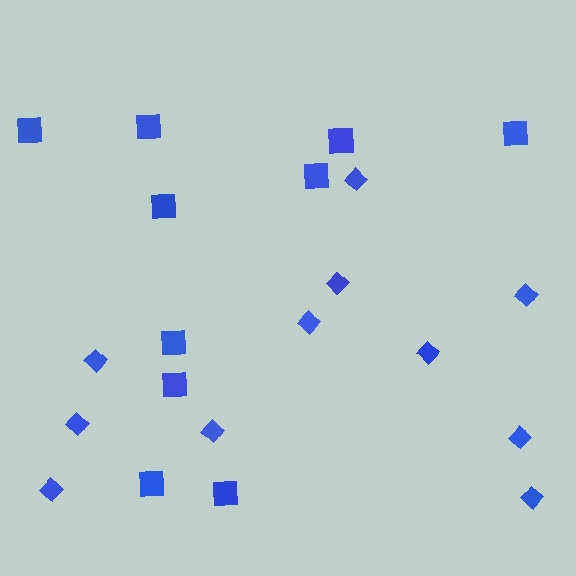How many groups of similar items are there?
There are 2 groups: one group of diamonds (11) and one group of squares (10).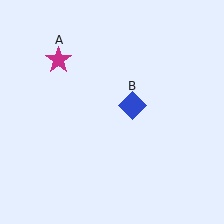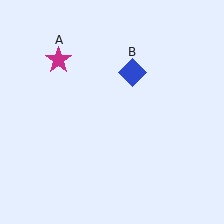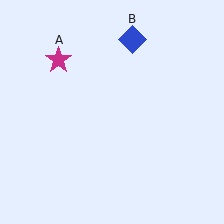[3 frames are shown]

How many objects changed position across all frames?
1 object changed position: blue diamond (object B).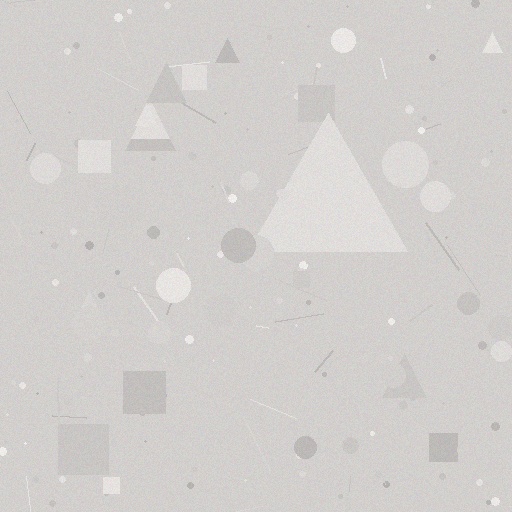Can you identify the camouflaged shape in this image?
The camouflaged shape is a triangle.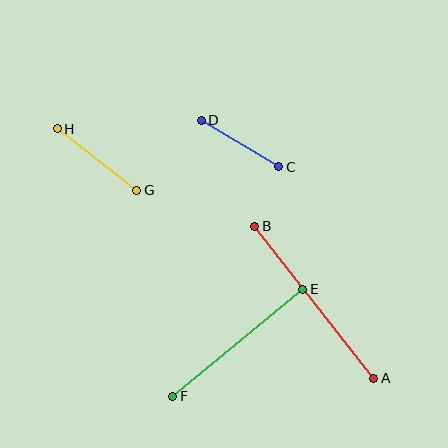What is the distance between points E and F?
The distance is approximately 169 pixels.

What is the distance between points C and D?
The distance is approximately 90 pixels.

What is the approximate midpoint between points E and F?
The midpoint is at approximately (238, 343) pixels.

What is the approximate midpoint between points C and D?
The midpoint is at approximately (240, 143) pixels.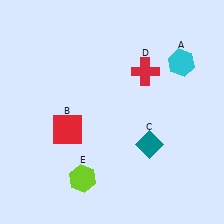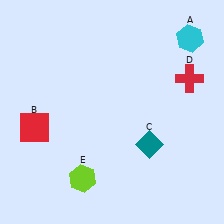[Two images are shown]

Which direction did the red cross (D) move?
The red cross (D) moved right.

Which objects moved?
The objects that moved are: the cyan hexagon (A), the red square (B), the red cross (D).